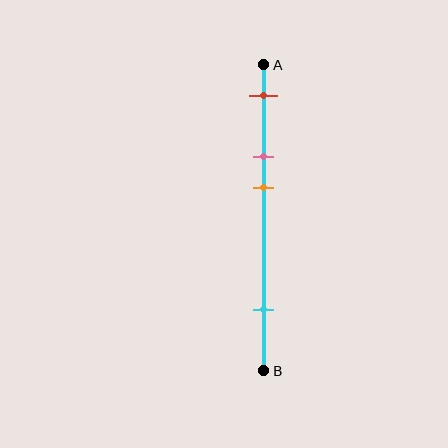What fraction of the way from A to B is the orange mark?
The orange mark is approximately 40% (0.4) of the way from A to B.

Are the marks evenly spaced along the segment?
No, the marks are not evenly spaced.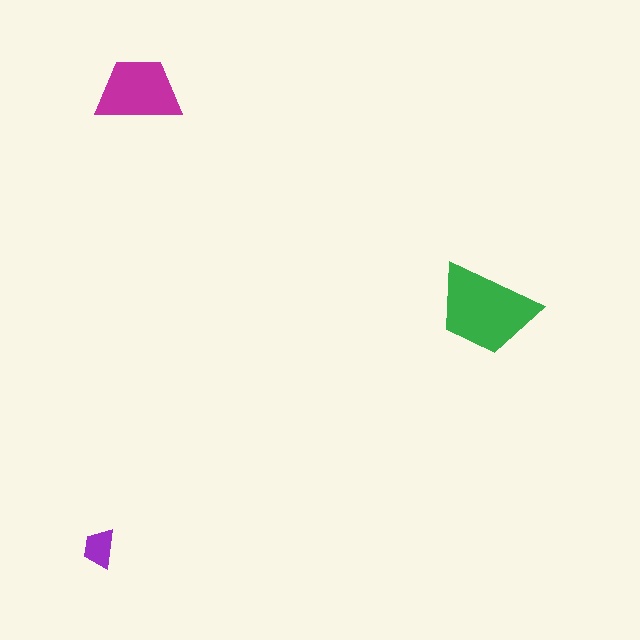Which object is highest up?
The magenta trapezoid is topmost.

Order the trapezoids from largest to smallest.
the green one, the magenta one, the purple one.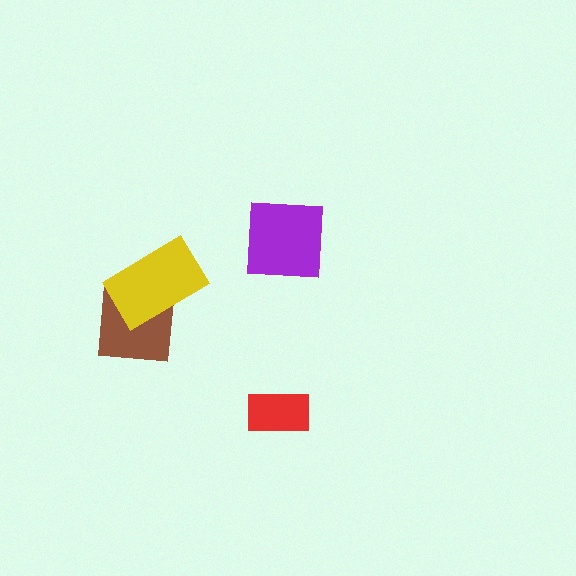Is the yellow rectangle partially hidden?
No, no other shape covers it.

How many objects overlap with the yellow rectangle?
1 object overlaps with the yellow rectangle.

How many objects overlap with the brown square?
1 object overlaps with the brown square.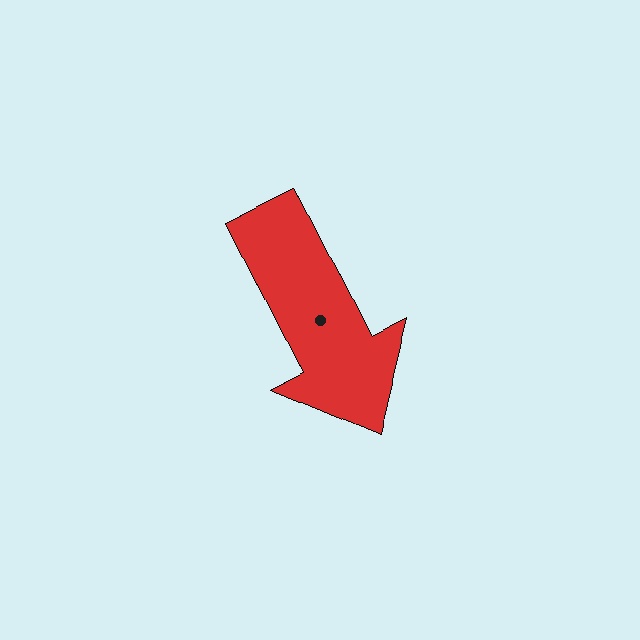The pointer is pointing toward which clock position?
Roughly 5 o'clock.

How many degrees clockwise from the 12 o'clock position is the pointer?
Approximately 153 degrees.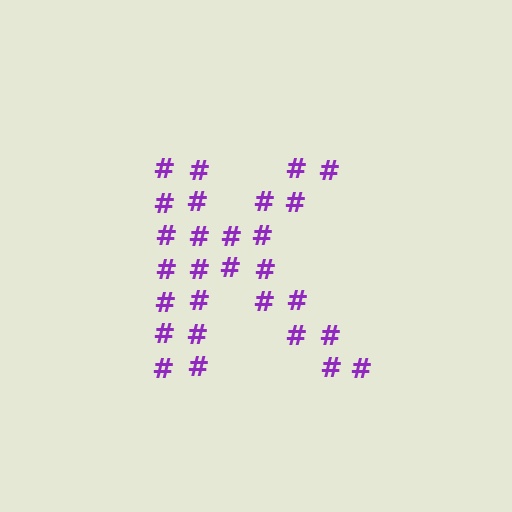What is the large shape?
The large shape is the letter K.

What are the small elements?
The small elements are hash symbols.